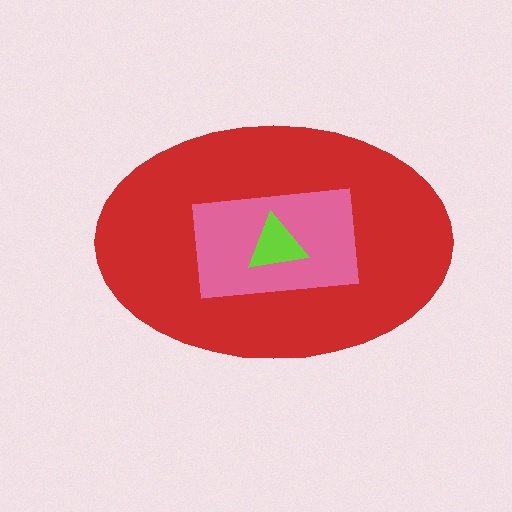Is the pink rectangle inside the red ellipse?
Yes.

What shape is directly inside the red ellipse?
The pink rectangle.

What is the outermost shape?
The red ellipse.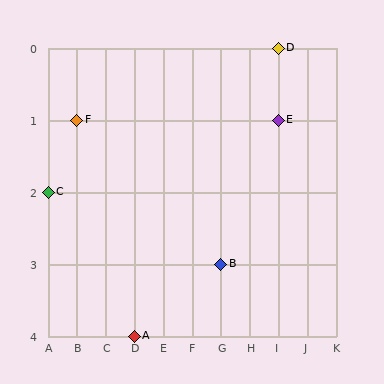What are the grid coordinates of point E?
Point E is at grid coordinates (I, 1).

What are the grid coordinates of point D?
Point D is at grid coordinates (I, 0).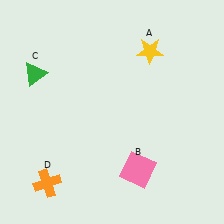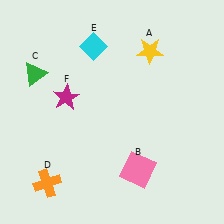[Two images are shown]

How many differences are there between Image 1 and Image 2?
There are 2 differences between the two images.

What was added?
A cyan diamond (E), a magenta star (F) were added in Image 2.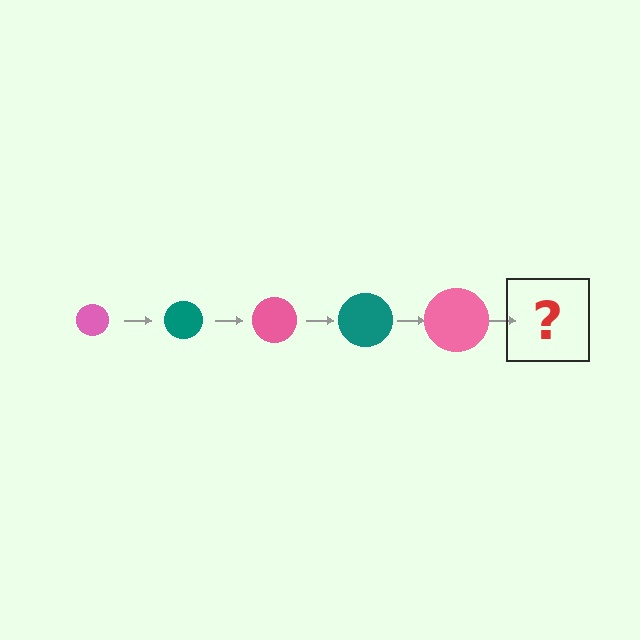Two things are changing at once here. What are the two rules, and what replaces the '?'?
The two rules are that the circle grows larger each step and the color cycles through pink and teal. The '?' should be a teal circle, larger than the previous one.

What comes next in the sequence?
The next element should be a teal circle, larger than the previous one.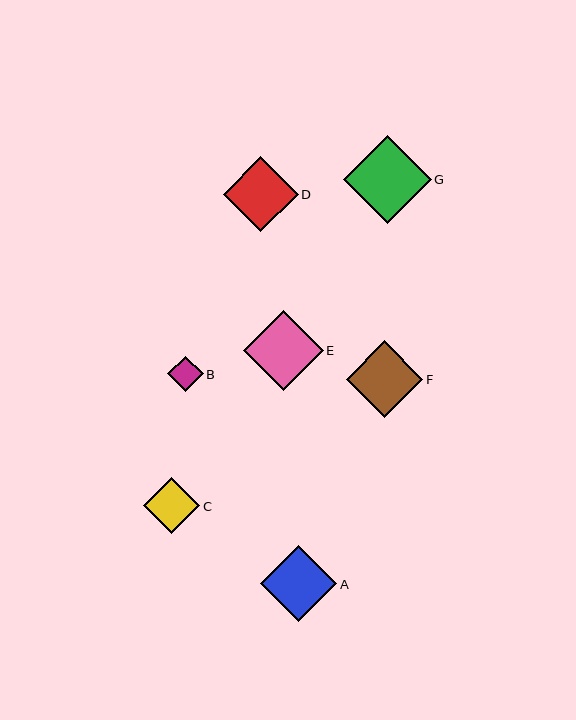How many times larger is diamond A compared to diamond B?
Diamond A is approximately 2.2 times the size of diamond B.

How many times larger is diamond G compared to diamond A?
Diamond G is approximately 1.2 times the size of diamond A.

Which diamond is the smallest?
Diamond B is the smallest with a size of approximately 35 pixels.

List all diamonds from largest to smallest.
From largest to smallest: G, E, F, A, D, C, B.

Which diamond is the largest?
Diamond G is the largest with a size of approximately 88 pixels.